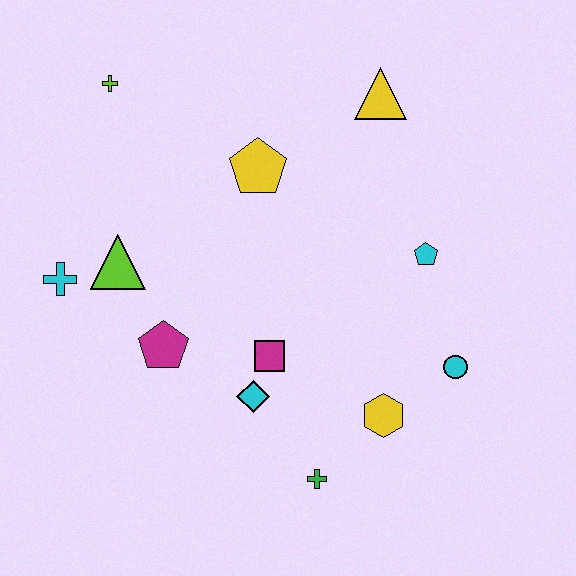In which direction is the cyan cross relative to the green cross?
The cyan cross is to the left of the green cross.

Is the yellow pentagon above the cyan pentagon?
Yes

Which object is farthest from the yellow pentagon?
The green cross is farthest from the yellow pentagon.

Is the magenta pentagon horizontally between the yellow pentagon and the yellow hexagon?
No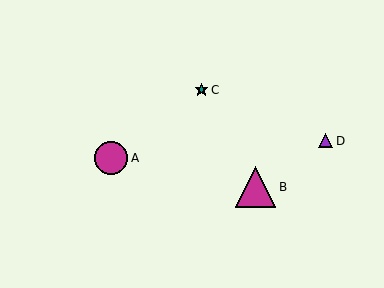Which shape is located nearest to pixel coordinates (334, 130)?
The purple triangle (labeled D) at (326, 141) is nearest to that location.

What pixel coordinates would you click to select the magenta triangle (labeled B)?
Click at (256, 187) to select the magenta triangle B.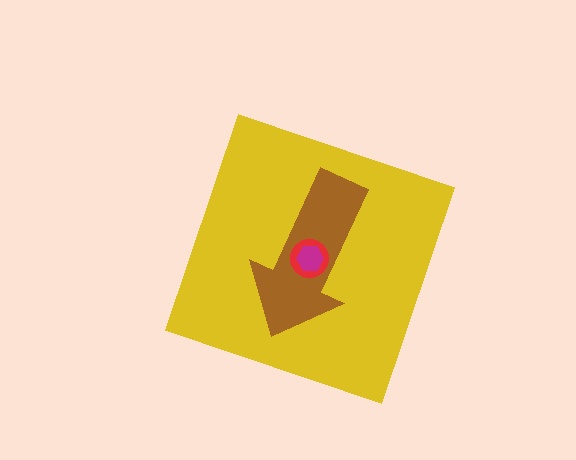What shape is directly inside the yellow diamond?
The brown arrow.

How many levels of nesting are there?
4.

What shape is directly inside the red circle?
The magenta hexagon.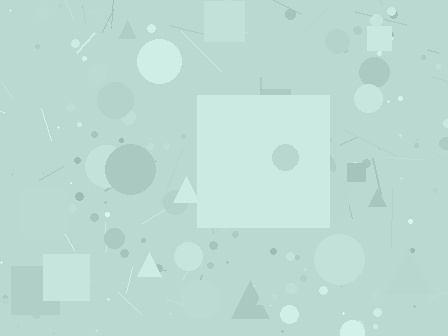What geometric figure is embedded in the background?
A square is embedded in the background.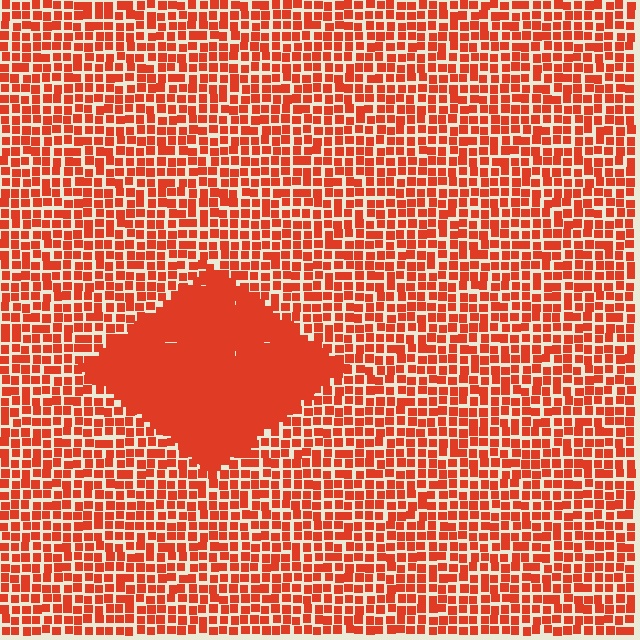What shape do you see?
I see a diamond.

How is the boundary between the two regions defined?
The boundary is defined by a change in element density (approximately 2.1x ratio). All elements are the same color, size, and shape.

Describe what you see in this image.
The image contains small red elements arranged at two different densities. A diamond-shaped region is visible where the elements are more densely packed than the surrounding area.